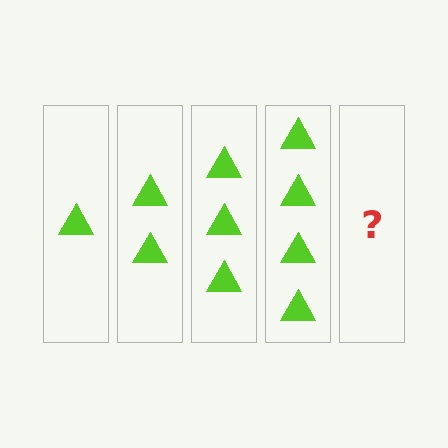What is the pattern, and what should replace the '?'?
The pattern is that each step adds one more triangle. The '?' should be 5 triangles.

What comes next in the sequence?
The next element should be 5 triangles.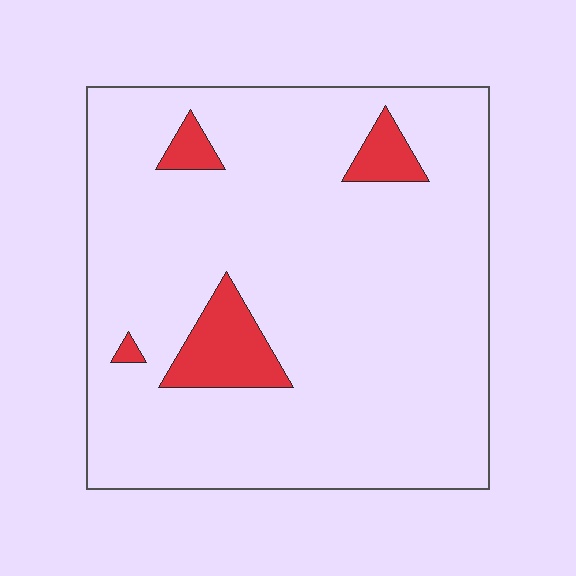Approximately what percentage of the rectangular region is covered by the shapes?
Approximately 10%.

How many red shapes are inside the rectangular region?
4.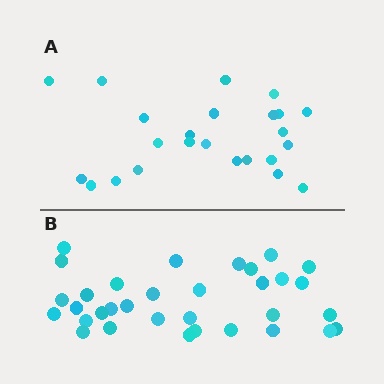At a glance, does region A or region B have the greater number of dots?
Region B (the bottom region) has more dots.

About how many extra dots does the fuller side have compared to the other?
Region B has roughly 8 or so more dots than region A.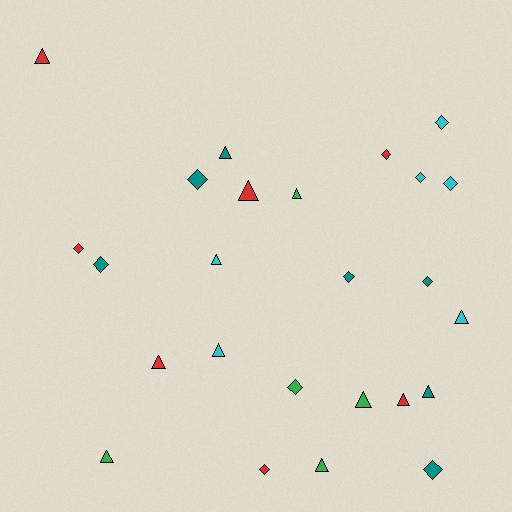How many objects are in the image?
There are 25 objects.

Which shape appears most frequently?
Triangle, with 13 objects.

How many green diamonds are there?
There is 1 green diamond.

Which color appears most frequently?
Teal, with 7 objects.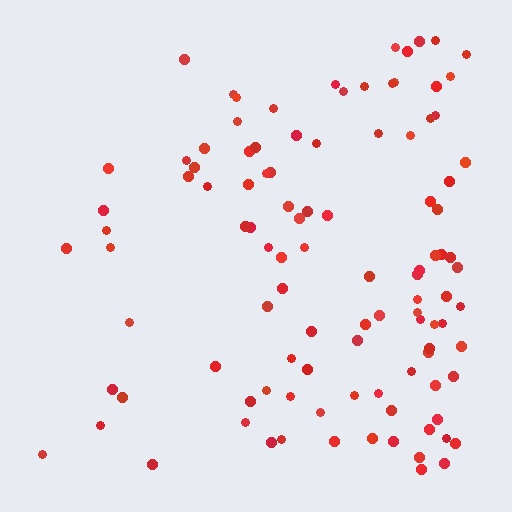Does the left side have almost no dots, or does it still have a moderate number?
Still a moderate number, just noticeably fewer than the right.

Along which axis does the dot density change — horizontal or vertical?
Horizontal.